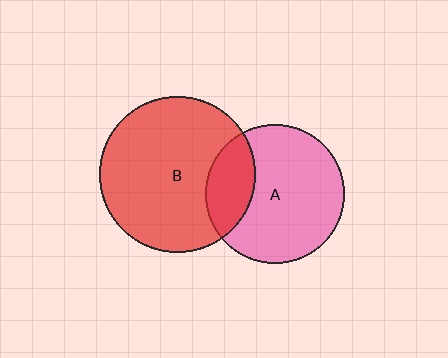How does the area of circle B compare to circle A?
Approximately 1.3 times.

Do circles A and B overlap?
Yes.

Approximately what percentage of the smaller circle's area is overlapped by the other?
Approximately 25%.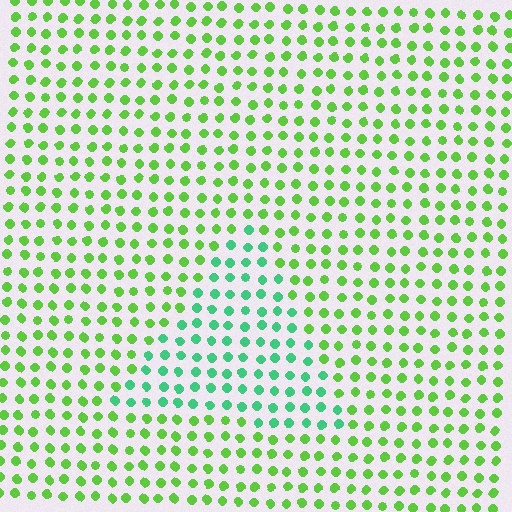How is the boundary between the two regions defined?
The boundary is defined purely by a slight shift in hue (about 42 degrees). Spacing, size, and orientation are identical on both sides.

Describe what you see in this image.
The image is filled with small lime elements in a uniform arrangement. A triangle-shaped region is visible where the elements are tinted to a slightly different hue, forming a subtle color boundary.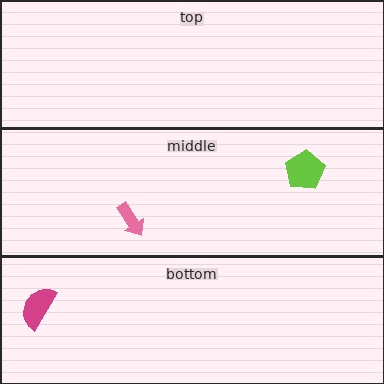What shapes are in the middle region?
The pink arrow, the lime pentagon.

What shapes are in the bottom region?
The magenta semicircle.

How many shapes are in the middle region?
2.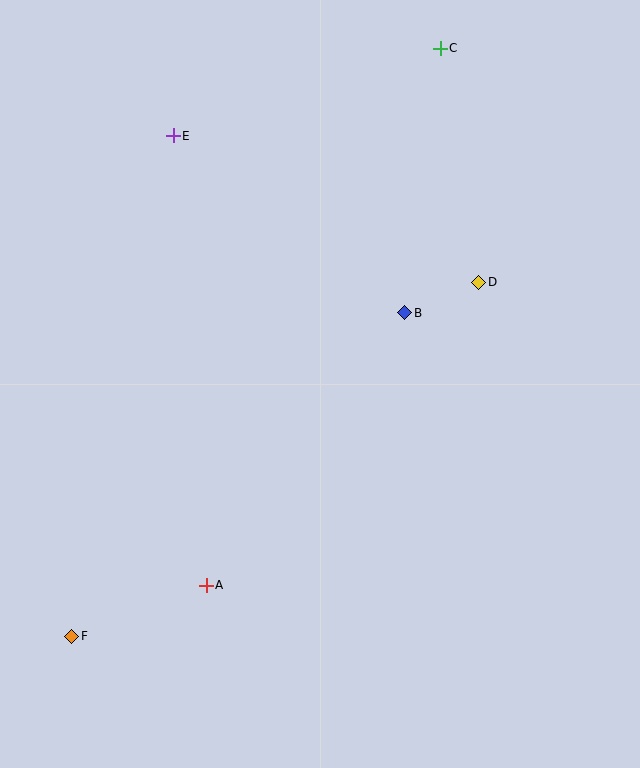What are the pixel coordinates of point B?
Point B is at (405, 313).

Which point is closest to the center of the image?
Point B at (405, 313) is closest to the center.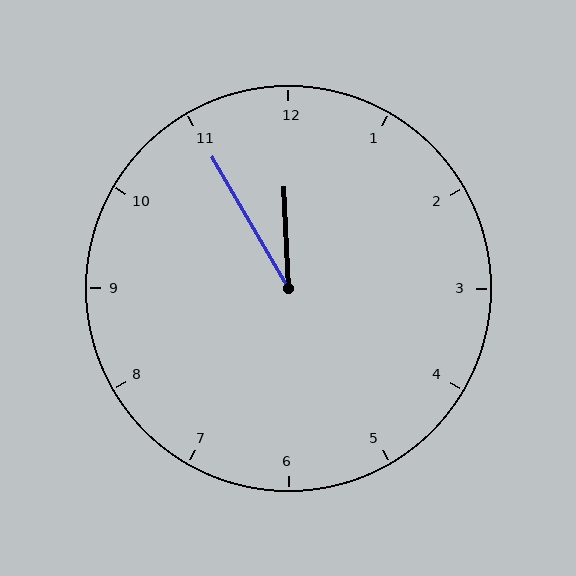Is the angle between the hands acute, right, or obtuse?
It is acute.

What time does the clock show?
11:55.